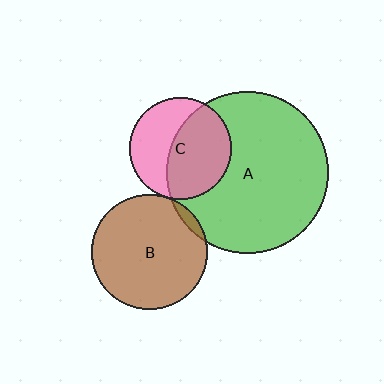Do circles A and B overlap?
Yes.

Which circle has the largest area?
Circle A (green).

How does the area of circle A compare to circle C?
Approximately 2.5 times.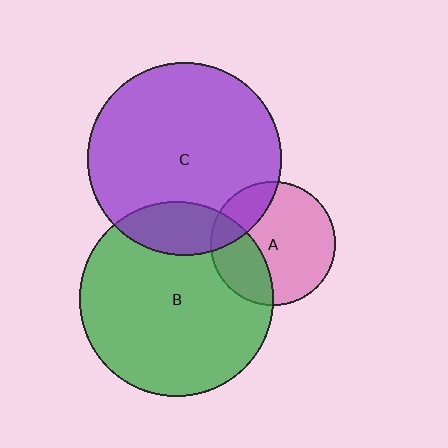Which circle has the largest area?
Circle B (green).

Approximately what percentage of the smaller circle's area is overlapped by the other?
Approximately 30%.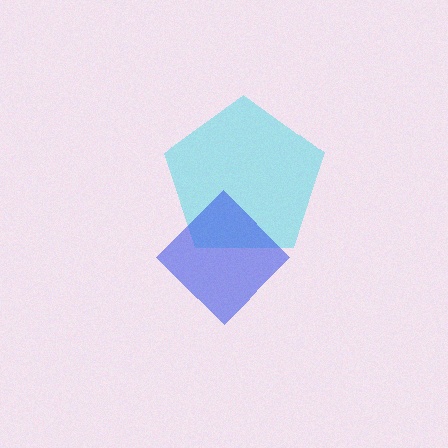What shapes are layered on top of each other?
The layered shapes are: a cyan pentagon, a blue diamond.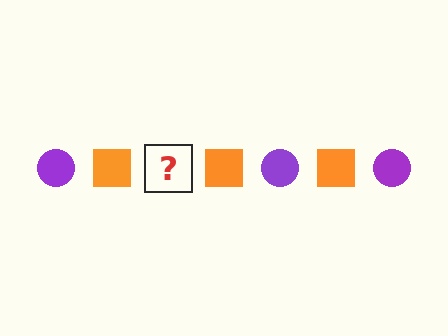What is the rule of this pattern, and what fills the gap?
The rule is that the pattern alternates between purple circle and orange square. The gap should be filled with a purple circle.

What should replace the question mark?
The question mark should be replaced with a purple circle.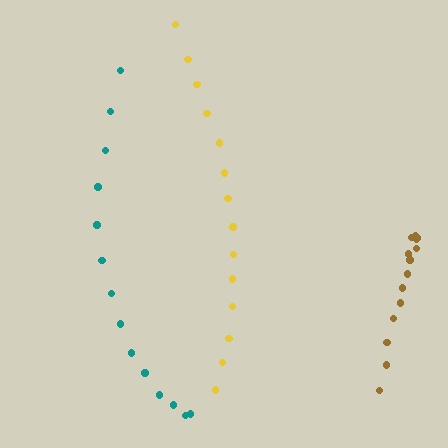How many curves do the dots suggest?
There are 3 distinct paths.